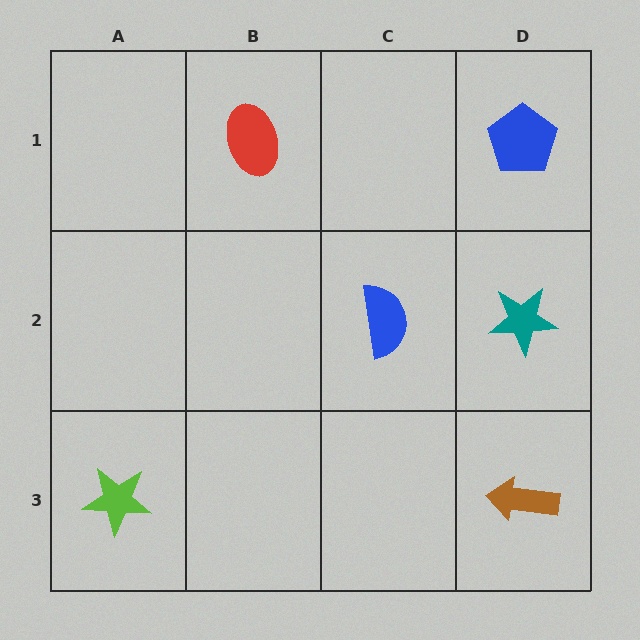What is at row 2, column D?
A teal star.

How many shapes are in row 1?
2 shapes.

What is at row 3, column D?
A brown arrow.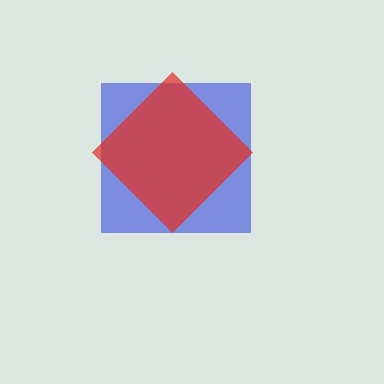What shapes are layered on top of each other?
The layered shapes are: a blue square, a red diamond.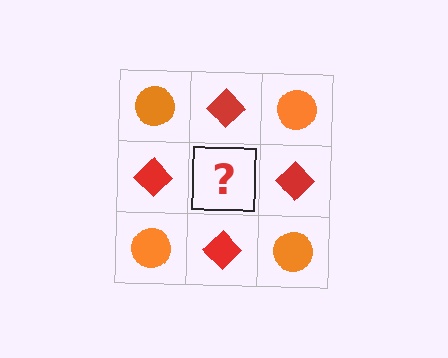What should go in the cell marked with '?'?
The missing cell should contain an orange circle.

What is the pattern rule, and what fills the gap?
The rule is that it alternates orange circle and red diamond in a checkerboard pattern. The gap should be filled with an orange circle.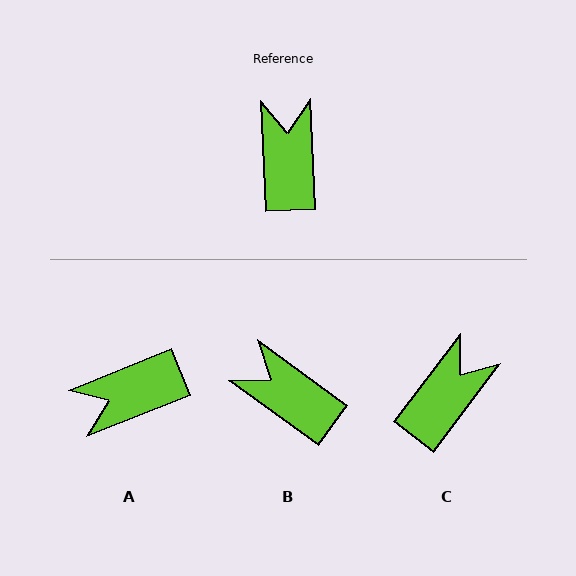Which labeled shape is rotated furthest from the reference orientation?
A, about 109 degrees away.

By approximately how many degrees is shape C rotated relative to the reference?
Approximately 39 degrees clockwise.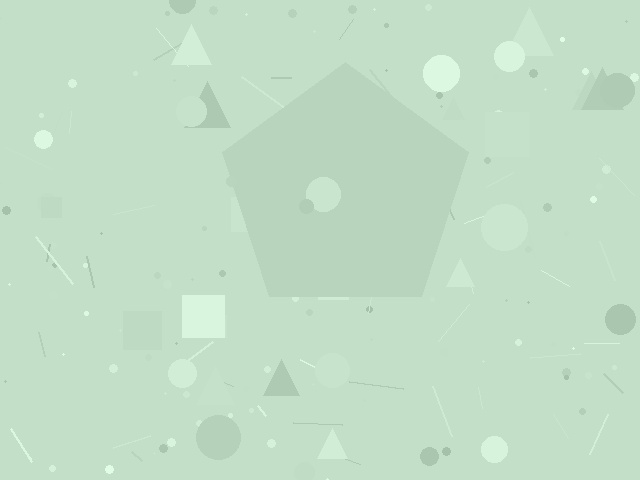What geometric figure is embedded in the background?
A pentagon is embedded in the background.